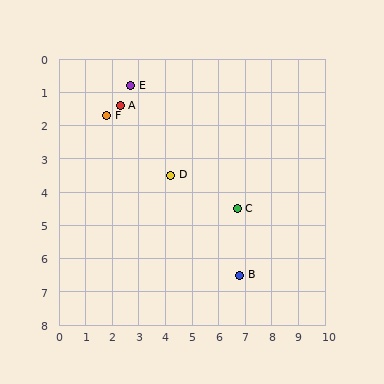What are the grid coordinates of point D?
Point D is at approximately (4.2, 3.5).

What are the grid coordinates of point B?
Point B is at approximately (6.8, 6.5).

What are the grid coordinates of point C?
Point C is at approximately (6.7, 4.5).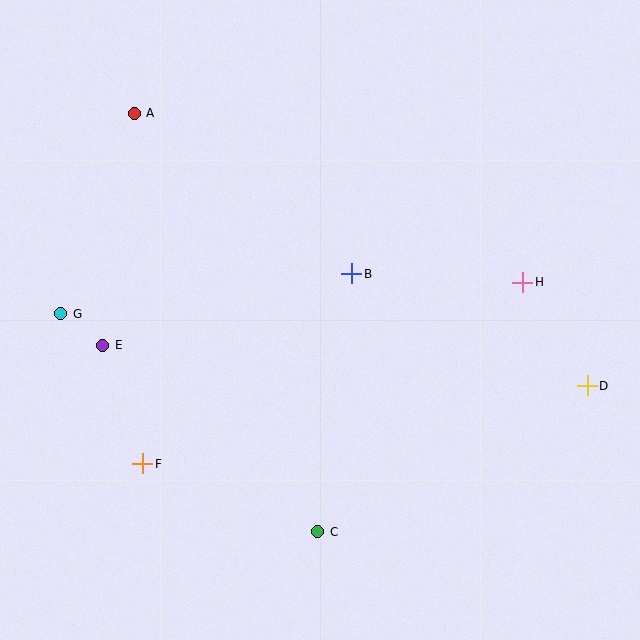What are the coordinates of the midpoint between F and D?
The midpoint between F and D is at (365, 425).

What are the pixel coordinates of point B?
Point B is at (352, 274).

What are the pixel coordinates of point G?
Point G is at (61, 314).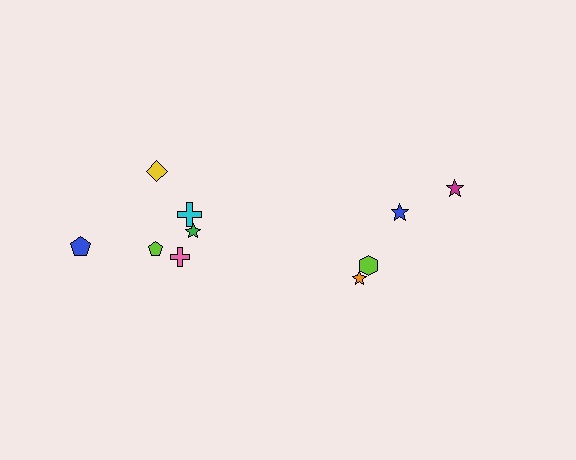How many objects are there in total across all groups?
There are 10 objects.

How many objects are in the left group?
There are 6 objects.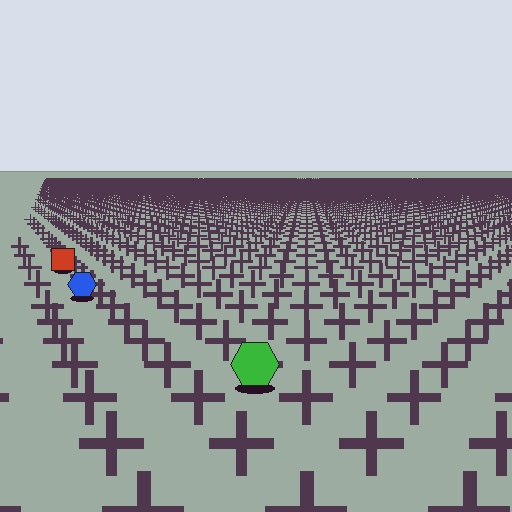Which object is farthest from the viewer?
The red square is farthest from the viewer. It appears smaller and the ground texture around it is denser.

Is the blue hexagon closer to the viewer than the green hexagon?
No. The green hexagon is closer — you can tell from the texture gradient: the ground texture is coarser near it.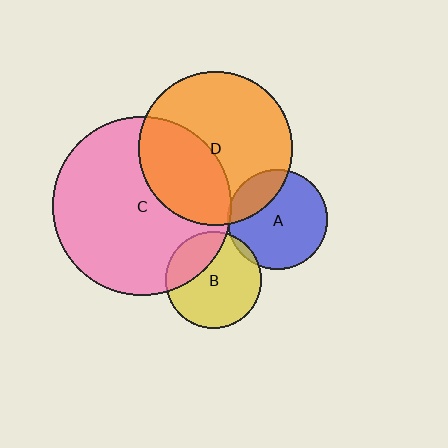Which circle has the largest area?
Circle C (pink).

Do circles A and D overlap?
Yes.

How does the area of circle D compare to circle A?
Approximately 2.4 times.